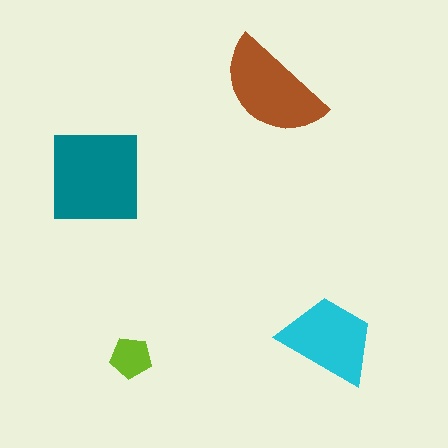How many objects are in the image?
There are 4 objects in the image.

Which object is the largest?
The teal square.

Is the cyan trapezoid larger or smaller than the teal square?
Smaller.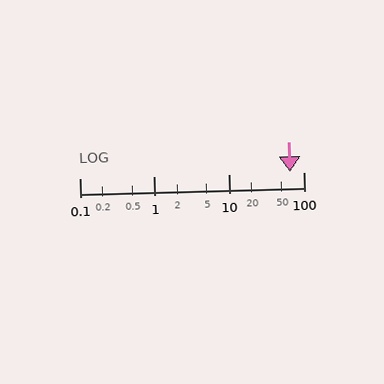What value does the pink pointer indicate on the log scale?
The pointer indicates approximately 66.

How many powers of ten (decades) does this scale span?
The scale spans 3 decades, from 0.1 to 100.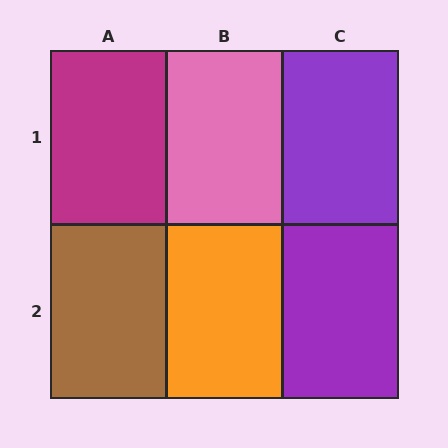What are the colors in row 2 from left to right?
Brown, orange, purple.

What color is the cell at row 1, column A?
Magenta.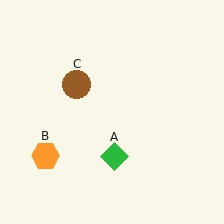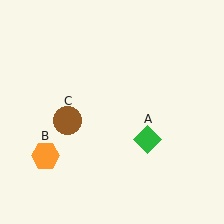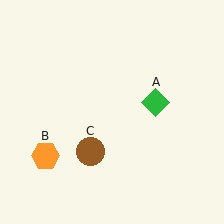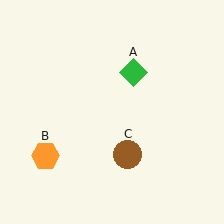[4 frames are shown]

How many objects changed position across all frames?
2 objects changed position: green diamond (object A), brown circle (object C).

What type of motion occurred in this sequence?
The green diamond (object A), brown circle (object C) rotated counterclockwise around the center of the scene.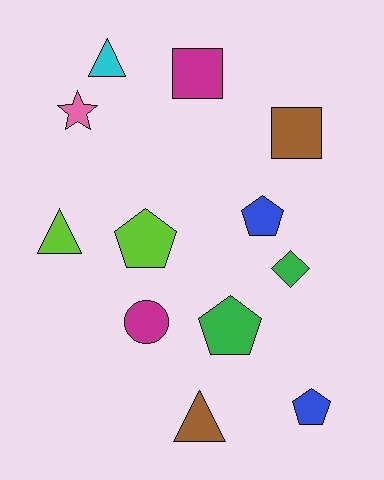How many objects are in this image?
There are 12 objects.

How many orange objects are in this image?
There are no orange objects.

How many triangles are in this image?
There are 3 triangles.